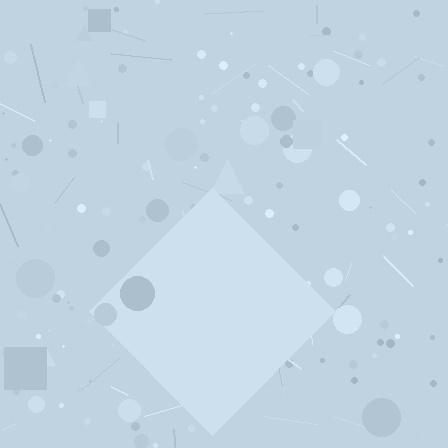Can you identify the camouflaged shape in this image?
The camouflaged shape is a diamond.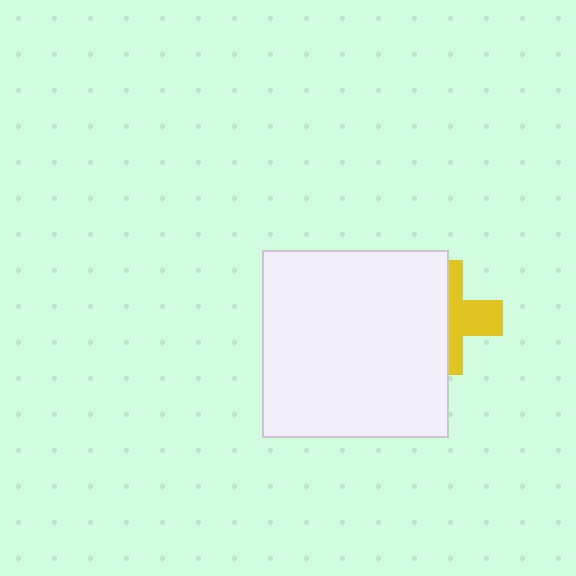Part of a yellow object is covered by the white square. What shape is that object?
It is a cross.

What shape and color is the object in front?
The object in front is a white square.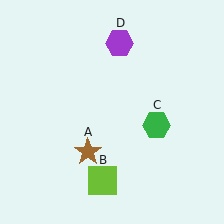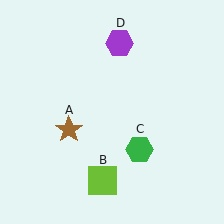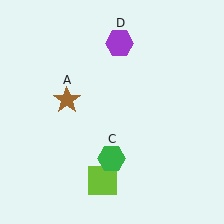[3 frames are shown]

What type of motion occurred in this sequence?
The brown star (object A), green hexagon (object C) rotated clockwise around the center of the scene.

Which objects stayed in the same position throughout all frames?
Lime square (object B) and purple hexagon (object D) remained stationary.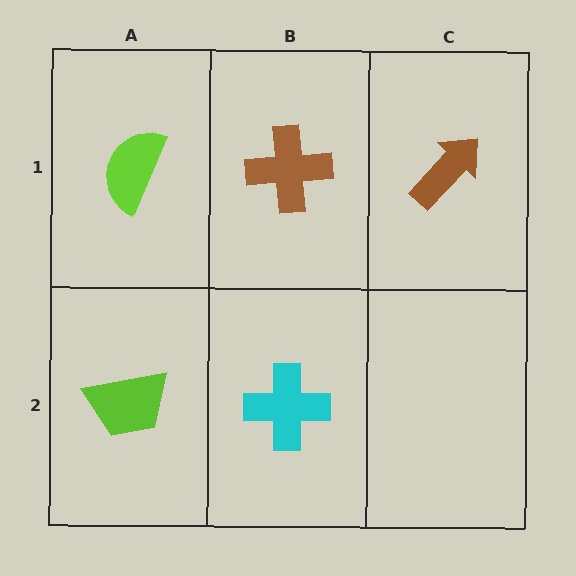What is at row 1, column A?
A lime semicircle.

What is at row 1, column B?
A brown cross.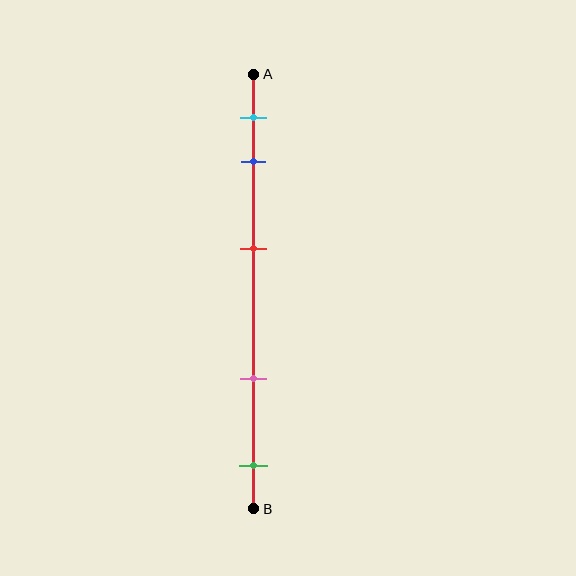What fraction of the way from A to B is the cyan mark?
The cyan mark is approximately 10% (0.1) of the way from A to B.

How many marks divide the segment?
There are 5 marks dividing the segment.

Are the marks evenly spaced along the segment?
No, the marks are not evenly spaced.